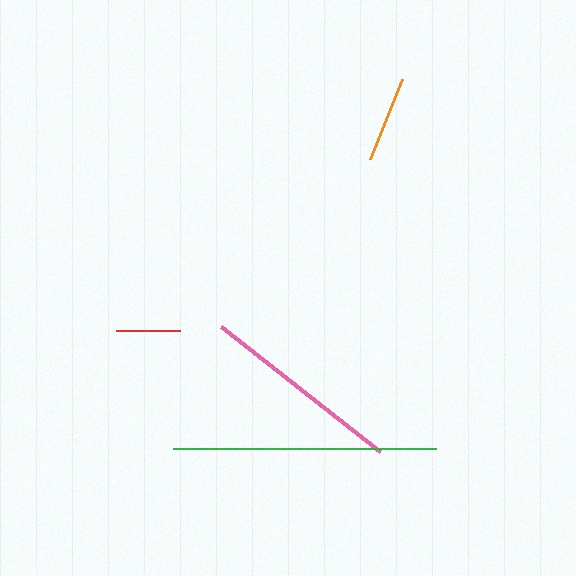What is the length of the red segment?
The red segment is approximately 63 pixels long.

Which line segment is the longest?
The green line is the longest at approximately 263 pixels.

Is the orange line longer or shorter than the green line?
The green line is longer than the orange line.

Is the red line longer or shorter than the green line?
The green line is longer than the red line.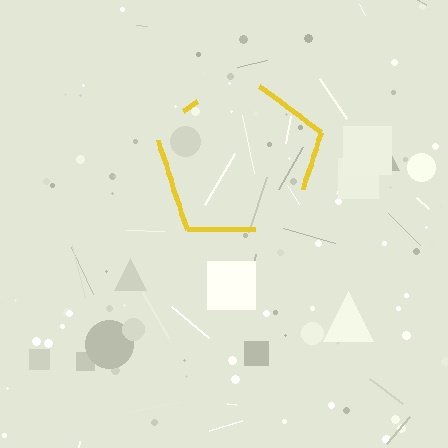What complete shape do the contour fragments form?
The contour fragments form a pentagon.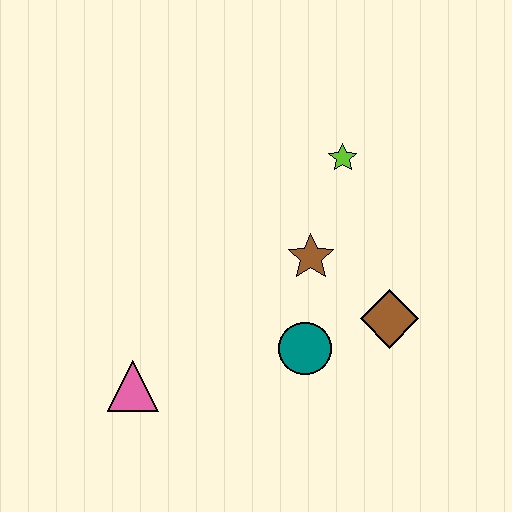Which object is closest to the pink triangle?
The teal circle is closest to the pink triangle.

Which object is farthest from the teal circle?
The lime star is farthest from the teal circle.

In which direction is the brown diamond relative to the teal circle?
The brown diamond is to the right of the teal circle.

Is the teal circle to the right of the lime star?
No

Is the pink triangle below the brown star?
Yes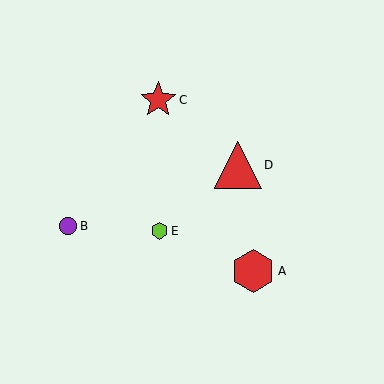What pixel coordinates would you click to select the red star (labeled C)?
Click at (158, 100) to select the red star C.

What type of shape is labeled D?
Shape D is a red triangle.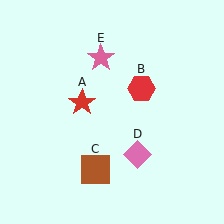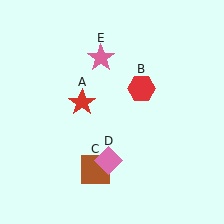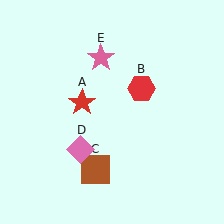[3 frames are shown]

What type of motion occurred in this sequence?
The pink diamond (object D) rotated clockwise around the center of the scene.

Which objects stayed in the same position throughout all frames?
Red star (object A) and red hexagon (object B) and brown square (object C) and pink star (object E) remained stationary.